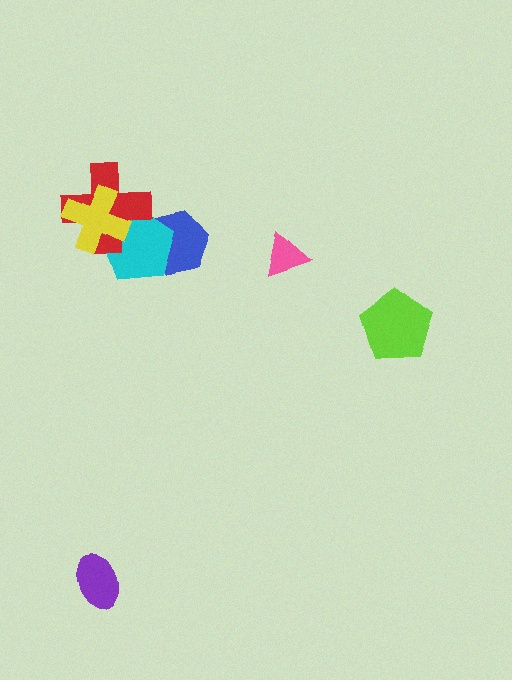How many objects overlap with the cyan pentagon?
3 objects overlap with the cyan pentagon.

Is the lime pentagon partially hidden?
No, no other shape covers it.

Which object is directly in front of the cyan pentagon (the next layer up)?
The red cross is directly in front of the cyan pentagon.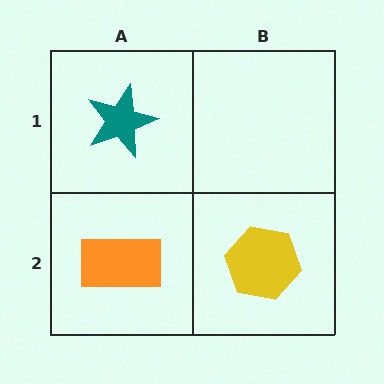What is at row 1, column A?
A teal star.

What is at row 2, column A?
An orange rectangle.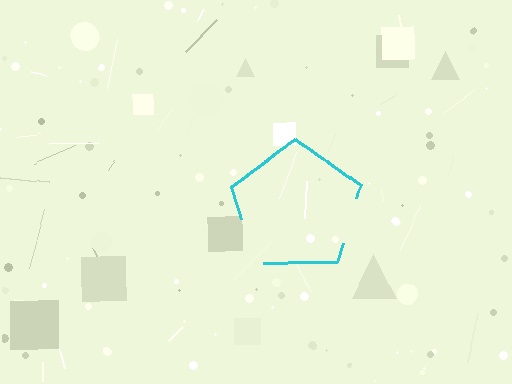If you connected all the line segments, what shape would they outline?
They would outline a pentagon.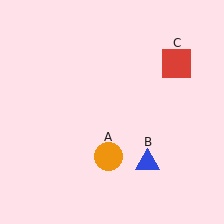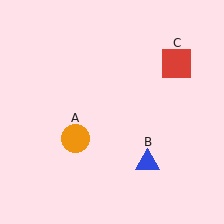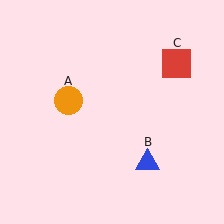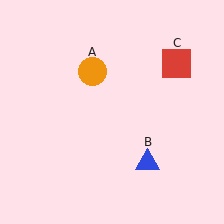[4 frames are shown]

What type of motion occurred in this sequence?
The orange circle (object A) rotated clockwise around the center of the scene.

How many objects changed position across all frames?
1 object changed position: orange circle (object A).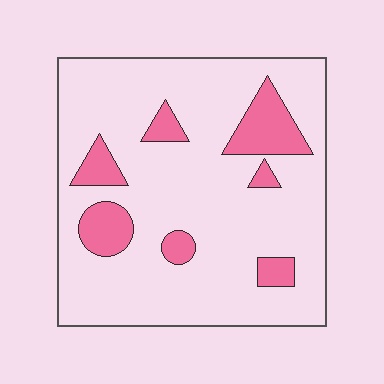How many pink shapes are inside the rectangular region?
7.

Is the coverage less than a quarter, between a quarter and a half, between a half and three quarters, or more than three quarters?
Less than a quarter.